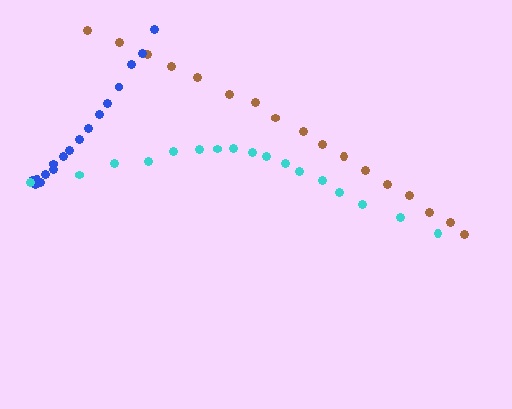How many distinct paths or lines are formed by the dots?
There are 3 distinct paths.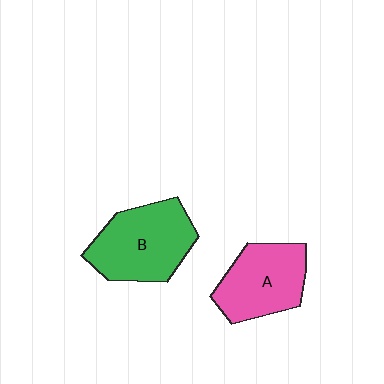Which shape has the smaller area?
Shape A (pink).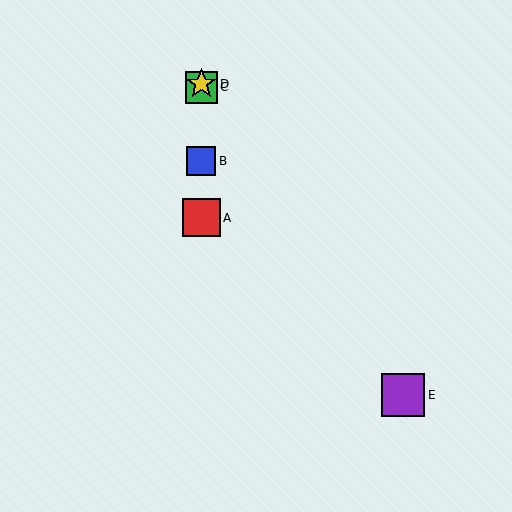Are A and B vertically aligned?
Yes, both are at x≈201.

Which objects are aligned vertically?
Objects A, B, C, D are aligned vertically.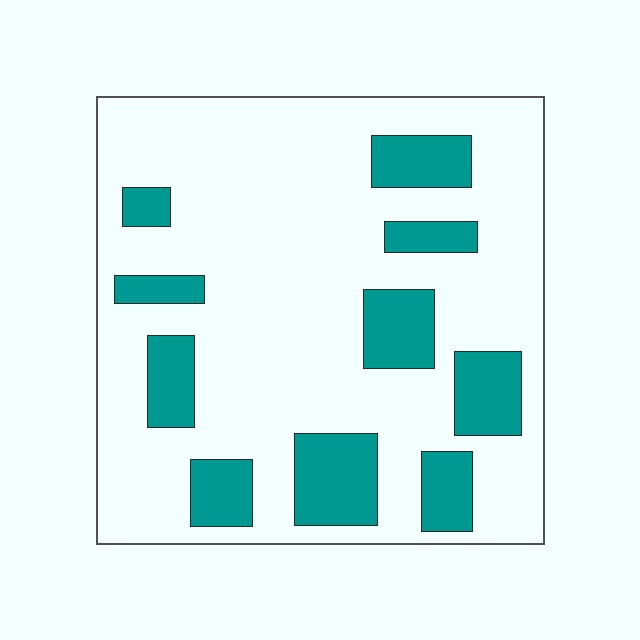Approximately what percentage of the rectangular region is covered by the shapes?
Approximately 20%.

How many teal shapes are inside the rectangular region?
10.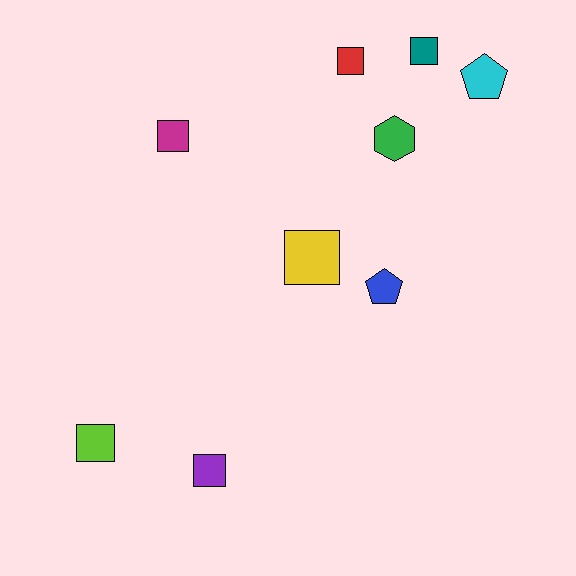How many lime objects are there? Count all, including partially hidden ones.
There is 1 lime object.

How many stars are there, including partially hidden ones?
There are no stars.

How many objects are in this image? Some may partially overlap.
There are 9 objects.